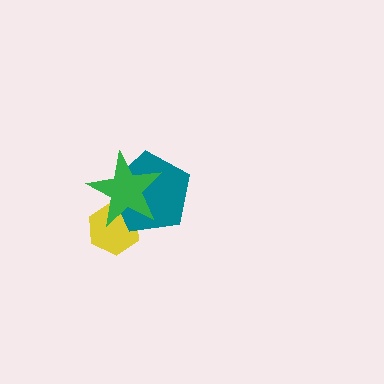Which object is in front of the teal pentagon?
The green star is in front of the teal pentagon.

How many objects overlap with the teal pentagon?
2 objects overlap with the teal pentagon.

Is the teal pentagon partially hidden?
Yes, it is partially covered by another shape.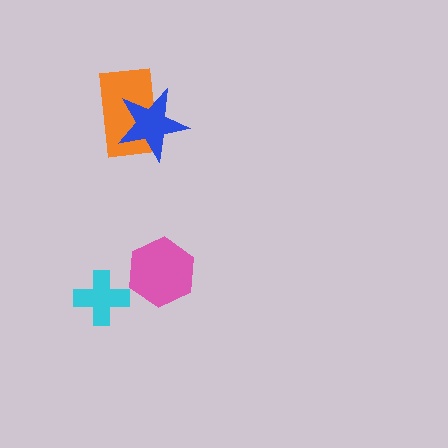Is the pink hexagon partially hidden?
No, no other shape covers it.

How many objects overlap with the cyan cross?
0 objects overlap with the cyan cross.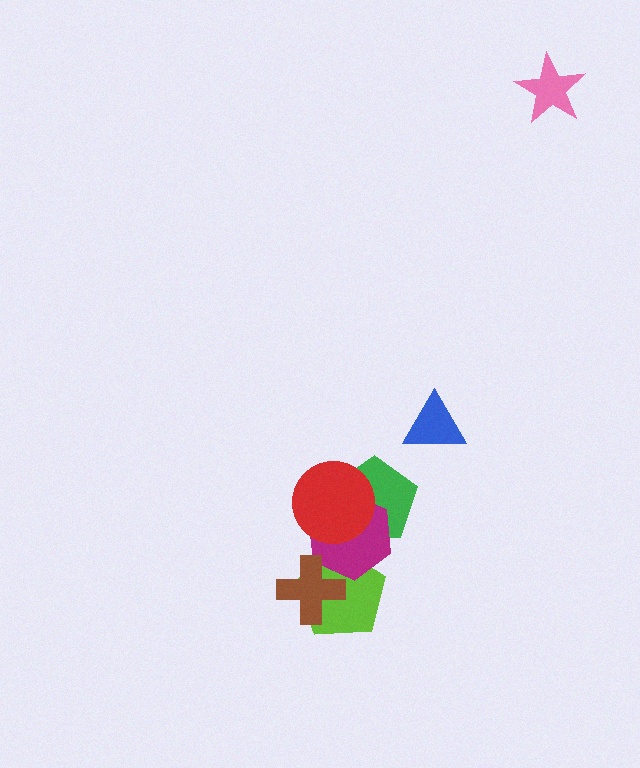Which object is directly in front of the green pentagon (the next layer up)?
The magenta hexagon is directly in front of the green pentagon.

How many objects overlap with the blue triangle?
0 objects overlap with the blue triangle.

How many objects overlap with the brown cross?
2 objects overlap with the brown cross.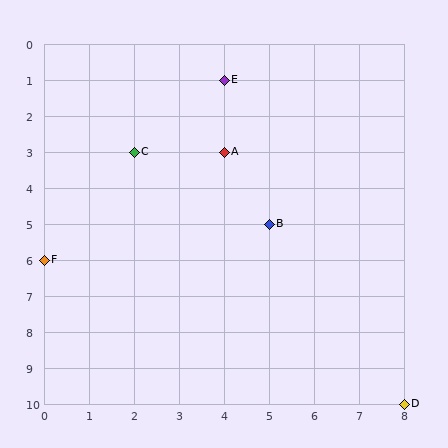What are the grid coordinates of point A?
Point A is at grid coordinates (4, 3).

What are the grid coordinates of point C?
Point C is at grid coordinates (2, 3).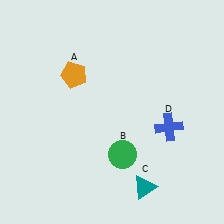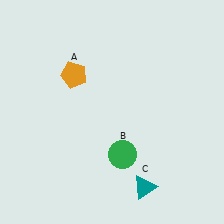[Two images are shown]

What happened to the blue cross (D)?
The blue cross (D) was removed in Image 2. It was in the bottom-right area of Image 1.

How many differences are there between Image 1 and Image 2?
There is 1 difference between the two images.